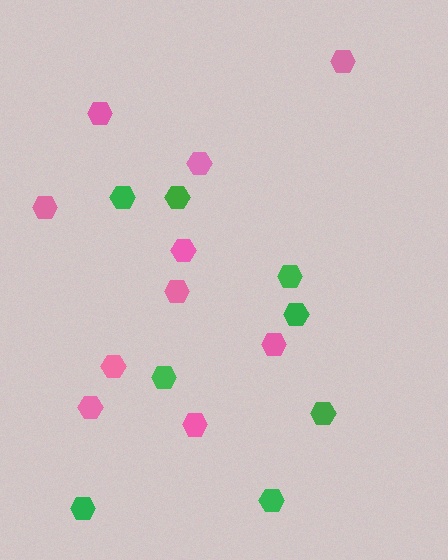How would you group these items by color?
There are 2 groups: one group of pink hexagons (10) and one group of green hexagons (8).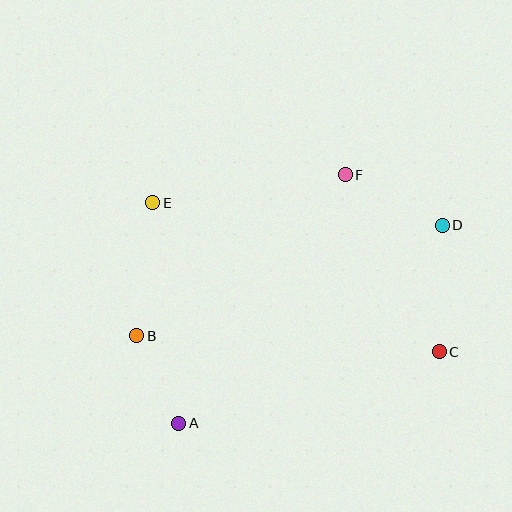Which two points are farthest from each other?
Points A and D are farthest from each other.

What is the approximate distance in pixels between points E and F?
The distance between E and F is approximately 195 pixels.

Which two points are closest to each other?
Points A and B are closest to each other.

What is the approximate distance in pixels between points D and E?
The distance between D and E is approximately 291 pixels.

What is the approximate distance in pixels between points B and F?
The distance between B and F is approximately 264 pixels.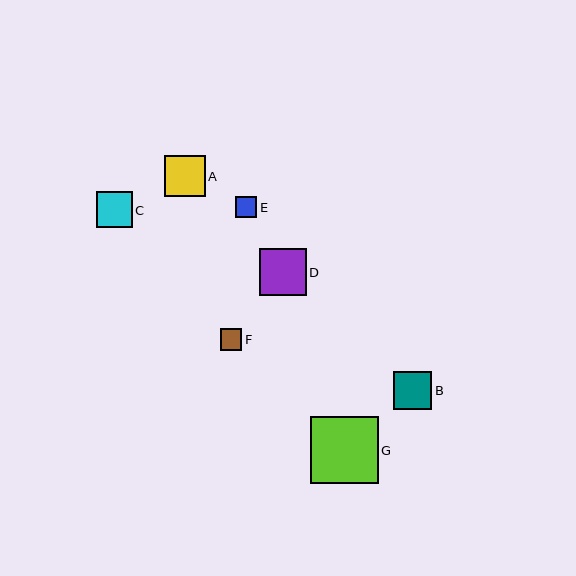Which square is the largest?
Square G is the largest with a size of approximately 67 pixels.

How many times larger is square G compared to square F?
Square G is approximately 3.1 times the size of square F.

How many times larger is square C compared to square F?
Square C is approximately 1.6 times the size of square F.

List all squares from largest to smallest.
From largest to smallest: G, D, A, B, C, F, E.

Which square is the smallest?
Square E is the smallest with a size of approximately 21 pixels.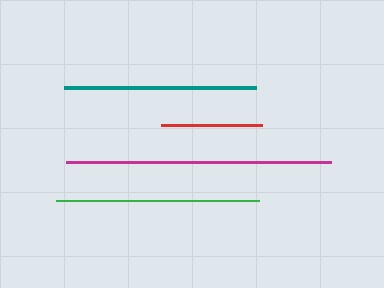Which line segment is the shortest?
The red line is the shortest at approximately 101 pixels.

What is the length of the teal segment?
The teal segment is approximately 192 pixels long.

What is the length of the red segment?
The red segment is approximately 101 pixels long.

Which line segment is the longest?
The magenta line is the longest at approximately 265 pixels.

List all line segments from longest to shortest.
From longest to shortest: magenta, green, teal, red.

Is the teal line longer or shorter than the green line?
The green line is longer than the teal line.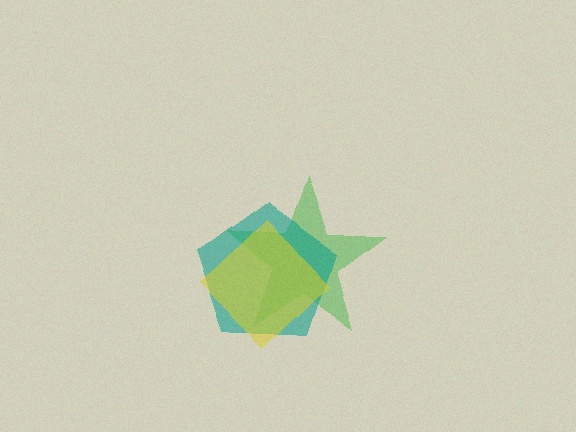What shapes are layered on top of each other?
The layered shapes are: a green star, a teal pentagon, a yellow diamond.